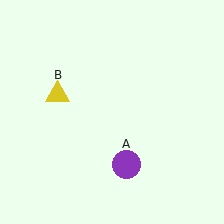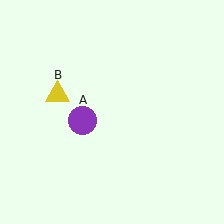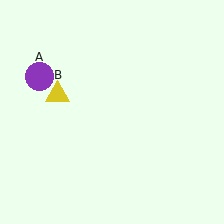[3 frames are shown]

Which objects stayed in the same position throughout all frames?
Yellow triangle (object B) remained stationary.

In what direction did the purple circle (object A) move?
The purple circle (object A) moved up and to the left.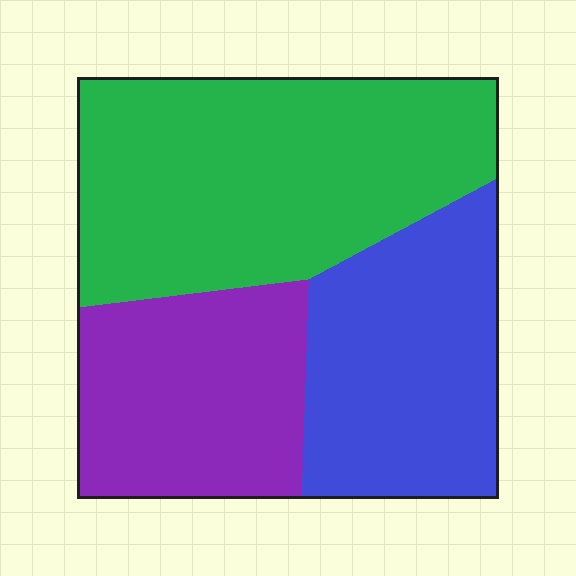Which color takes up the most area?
Green, at roughly 45%.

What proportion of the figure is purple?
Purple takes up about one quarter (1/4) of the figure.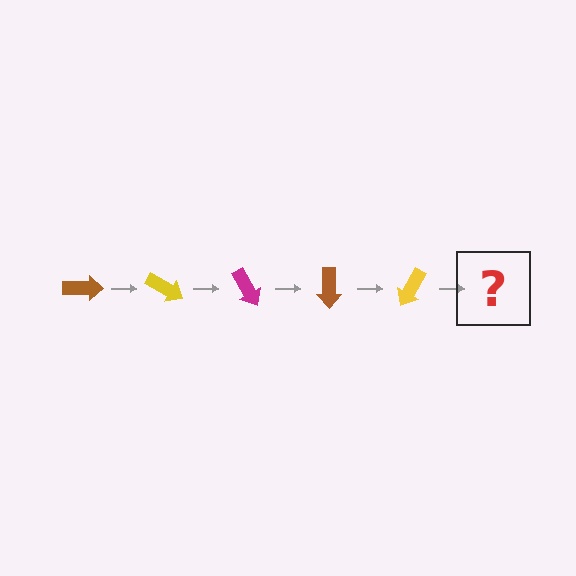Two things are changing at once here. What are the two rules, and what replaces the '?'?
The two rules are that it rotates 30 degrees each step and the color cycles through brown, yellow, and magenta. The '?' should be a magenta arrow, rotated 150 degrees from the start.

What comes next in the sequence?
The next element should be a magenta arrow, rotated 150 degrees from the start.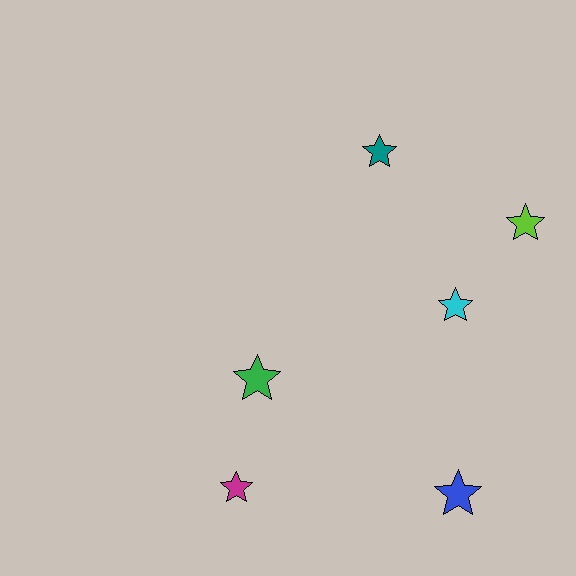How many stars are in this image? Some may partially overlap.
There are 6 stars.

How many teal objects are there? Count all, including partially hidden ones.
There is 1 teal object.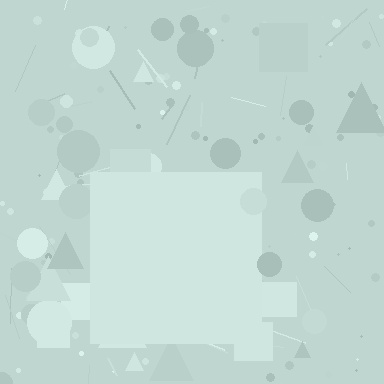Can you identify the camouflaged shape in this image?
The camouflaged shape is a square.